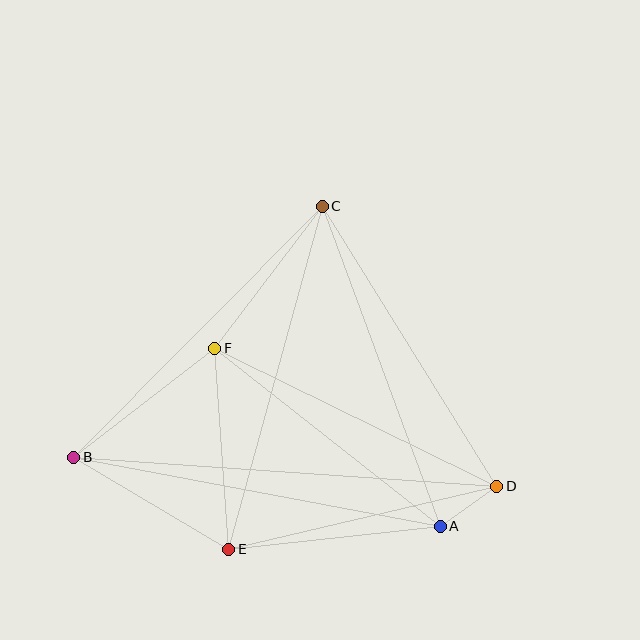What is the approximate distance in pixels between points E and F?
The distance between E and F is approximately 202 pixels.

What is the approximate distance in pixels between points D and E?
The distance between D and E is approximately 276 pixels.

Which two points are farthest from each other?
Points B and D are farthest from each other.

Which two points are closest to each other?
Points A and D are closest to each other.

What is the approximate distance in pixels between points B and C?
The distance between B and C is approximately 353 pixels.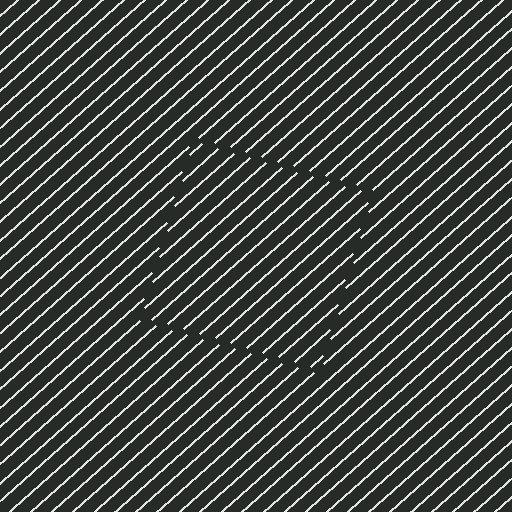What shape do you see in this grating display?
An illusory square. The interior of the shape contains the same grating, shifted by half a period — the contour is defined by the phase discontinuity where line-ends from the inner and outer gratings abut.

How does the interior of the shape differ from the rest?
The interior of the shape contains the same grating, shifted by half a period — the contour is defined by the phase discontinuity where line-ends from the inner and outer gratings abut.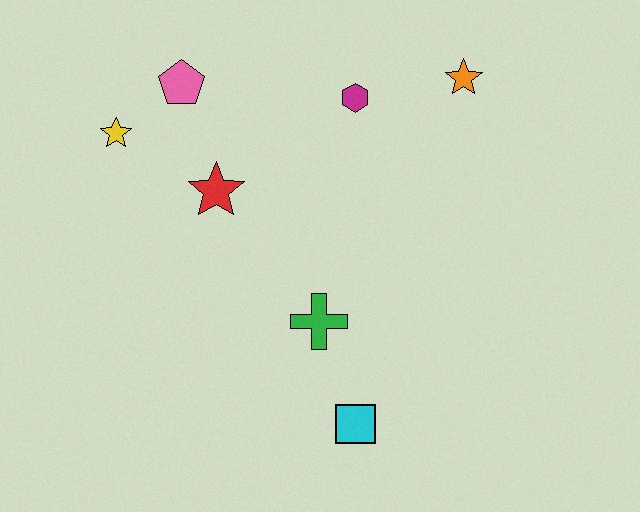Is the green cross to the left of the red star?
No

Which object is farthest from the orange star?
The cyan square is farthest from the orange star.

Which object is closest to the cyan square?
The green cross is closest to the cyan square.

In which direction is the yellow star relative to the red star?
The yellow star is to the left of the red star.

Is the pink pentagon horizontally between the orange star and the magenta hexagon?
No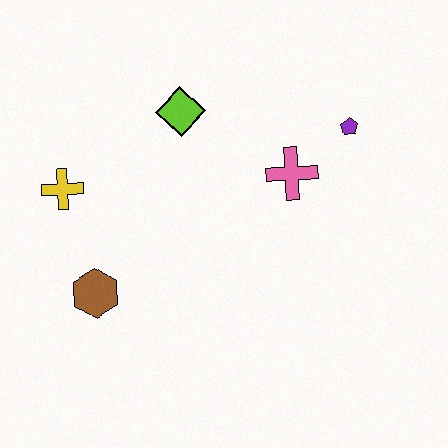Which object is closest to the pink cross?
The purple pentagon is closest to the pink cross.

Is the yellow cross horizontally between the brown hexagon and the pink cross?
No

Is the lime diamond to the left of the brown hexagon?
No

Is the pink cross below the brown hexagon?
No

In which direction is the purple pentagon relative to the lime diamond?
The purple pentagon is to the right of the lime diamond.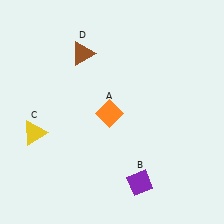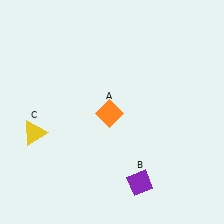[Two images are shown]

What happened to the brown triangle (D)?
The brown triangle (D) was removed in Image 2. It was in the top-left area of Image 1.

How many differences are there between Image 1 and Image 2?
There is 1 difference between the two images.